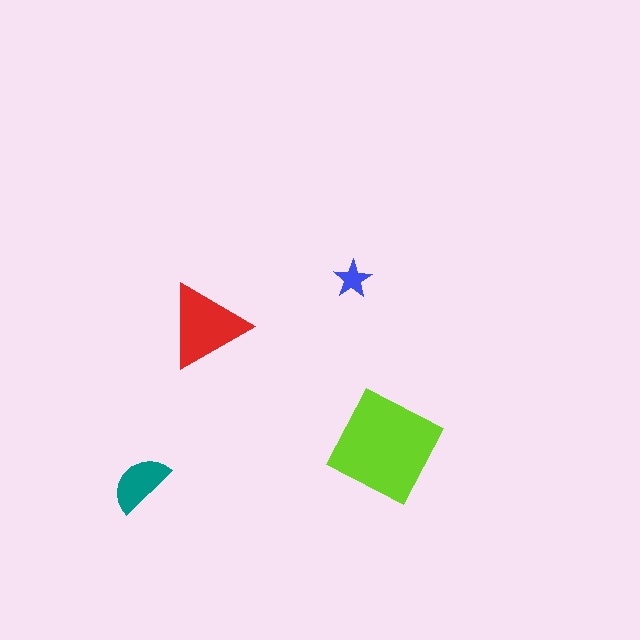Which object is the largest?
The lime square.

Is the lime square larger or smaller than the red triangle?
Larger.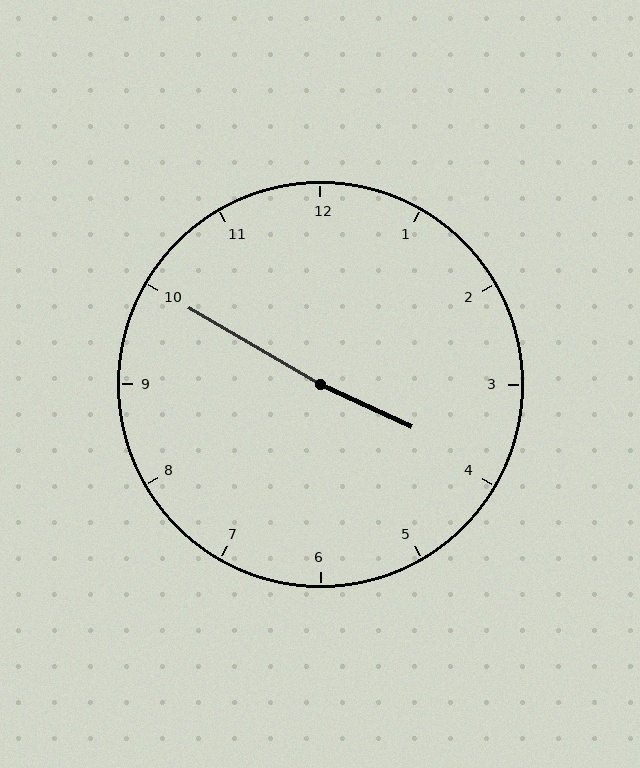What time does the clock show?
3:50.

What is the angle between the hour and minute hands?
Approximately 175 degrees.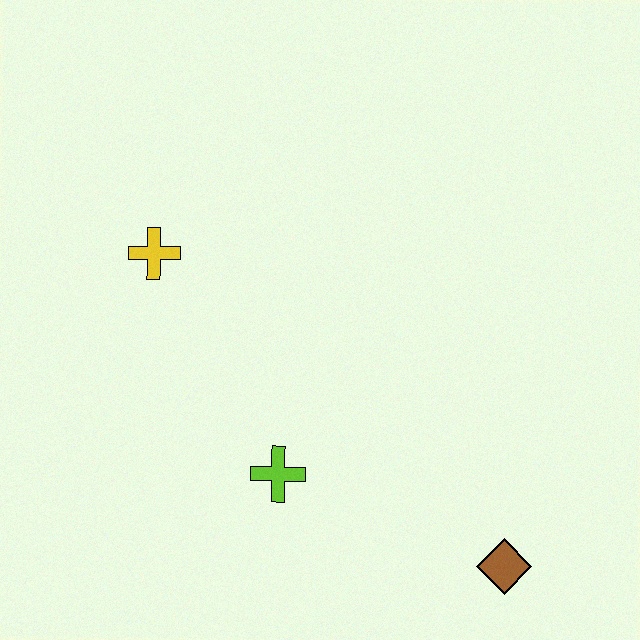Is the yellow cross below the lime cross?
No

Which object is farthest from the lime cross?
The yellow cross is farthest from the lime cross.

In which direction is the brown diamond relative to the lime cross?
The brown diamond is to the right of the lime cross.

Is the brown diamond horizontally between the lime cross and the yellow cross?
No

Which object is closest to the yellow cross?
The lime cross is closest to the yellow cross.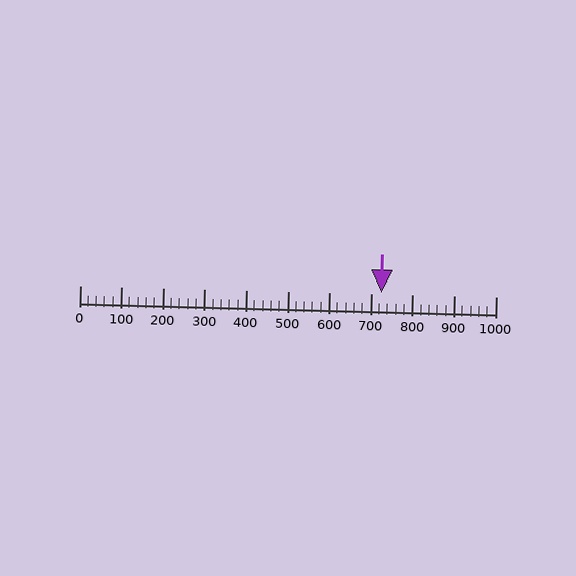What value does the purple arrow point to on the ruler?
The purple arrow points to approximately 725.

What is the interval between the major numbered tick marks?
The major tick marks are spaced 100 units apart.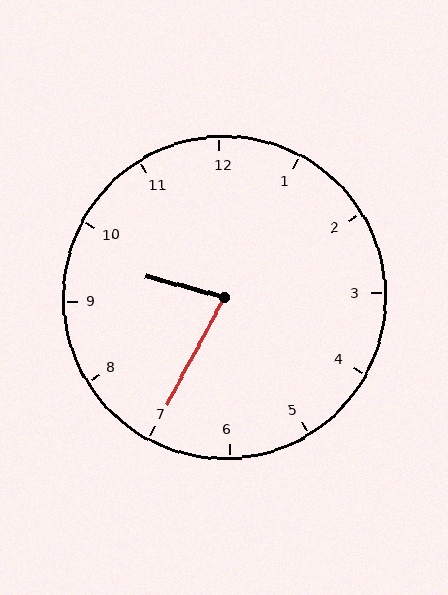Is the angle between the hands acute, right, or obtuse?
It is acute.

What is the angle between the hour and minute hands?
Approximately 78 degrees.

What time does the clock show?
9:35.